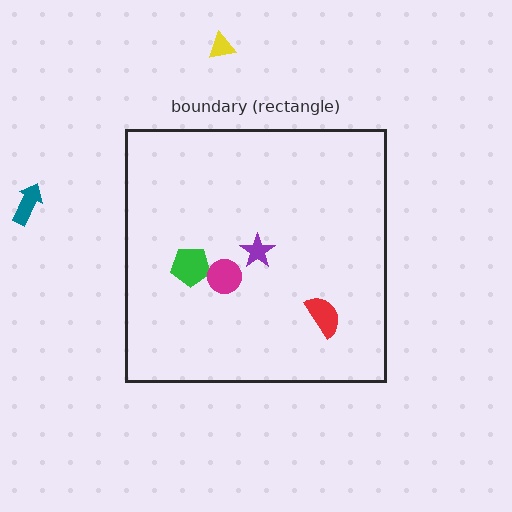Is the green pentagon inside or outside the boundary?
Inside.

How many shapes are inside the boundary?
4 inside, 2 outside.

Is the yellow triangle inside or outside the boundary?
Outside.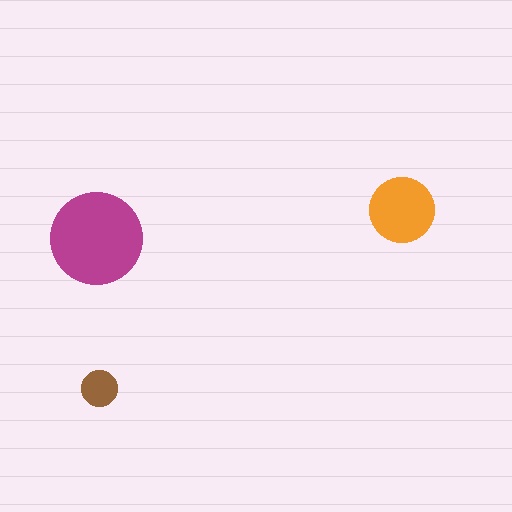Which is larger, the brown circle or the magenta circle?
The magenta one.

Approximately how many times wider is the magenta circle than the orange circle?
About 1.5 times wider.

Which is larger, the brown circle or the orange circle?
The orange one.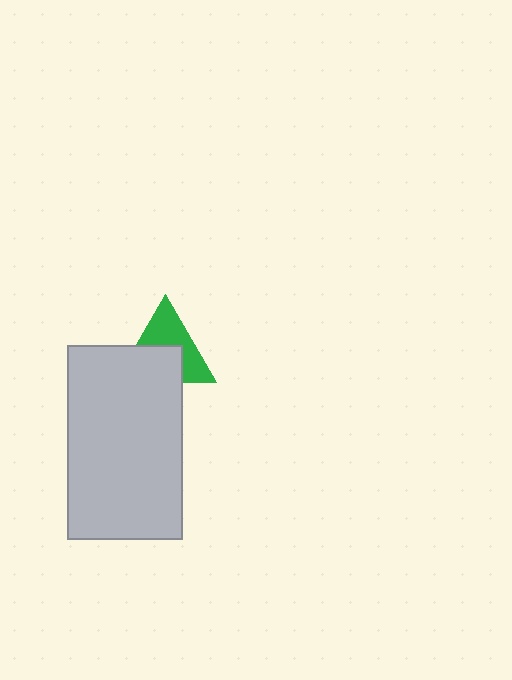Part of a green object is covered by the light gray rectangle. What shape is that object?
It is a triangle.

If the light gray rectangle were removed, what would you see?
You would see the complete green triangle.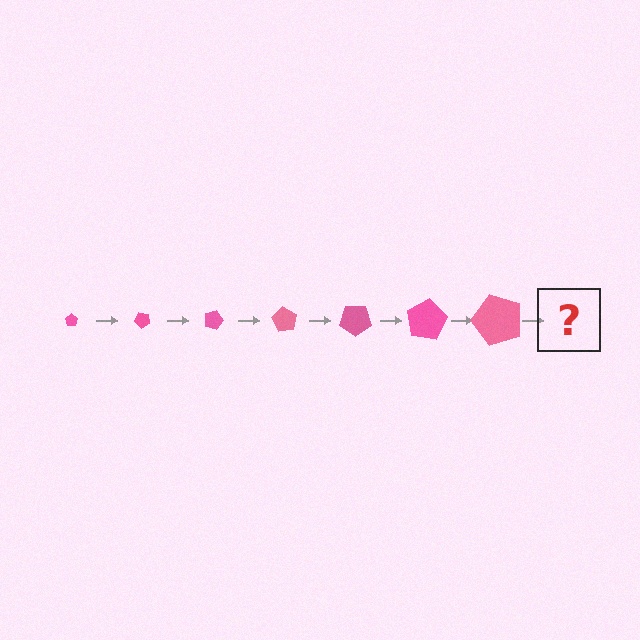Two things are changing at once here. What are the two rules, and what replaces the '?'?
The two rules are that the pentagon grows larger each step and it rotates 45 degrees each step. The '?' should be a pentagon, larger than the previous one and rotated 315 degrees from the start.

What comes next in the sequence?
The next element should be a pentagon, larger than the previous one and rotated 315 degrees from the start.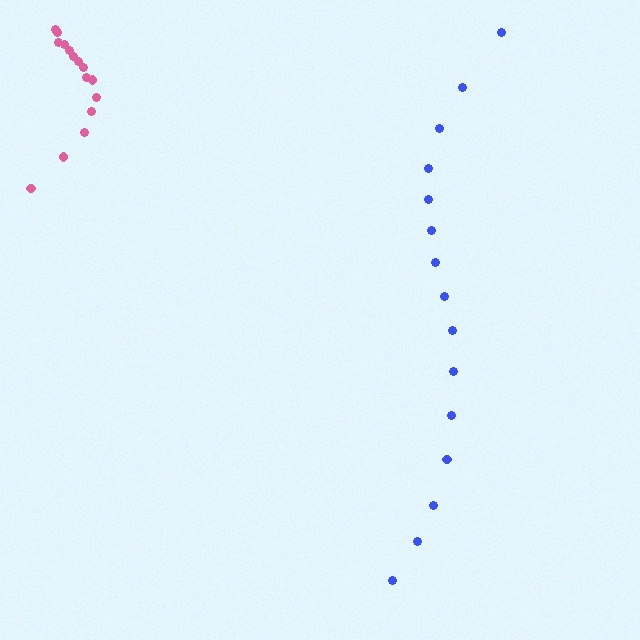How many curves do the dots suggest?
There are 2 distinct paths.